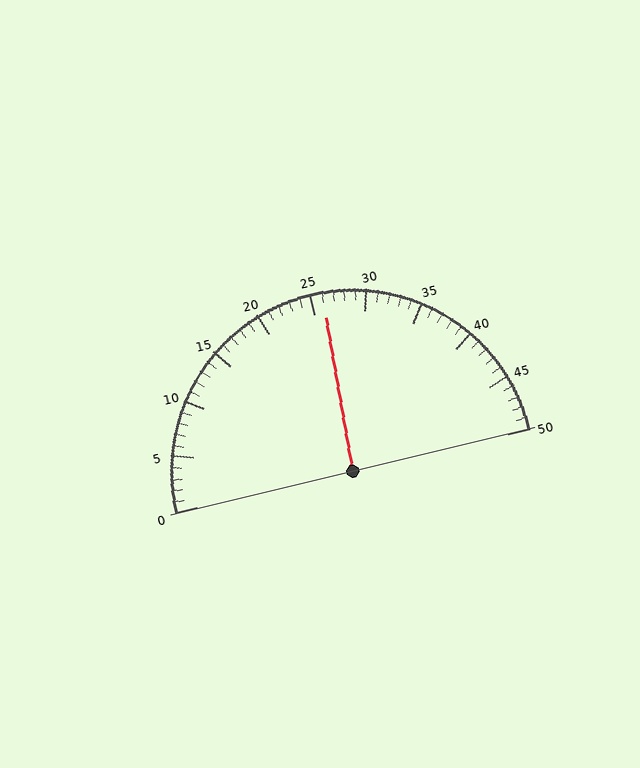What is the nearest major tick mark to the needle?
The nearest major tick mark is 25.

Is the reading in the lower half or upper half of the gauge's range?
The reading is in the upper half of the range (0 to 50).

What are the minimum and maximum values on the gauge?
The gauge ranges from 0 to 50.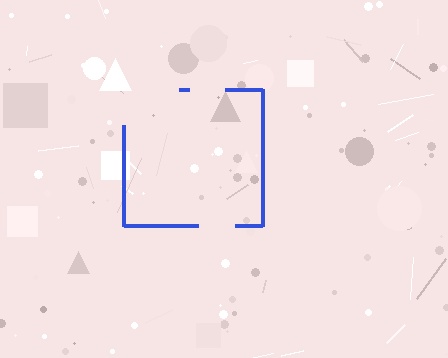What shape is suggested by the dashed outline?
The dashed outline suggests a square.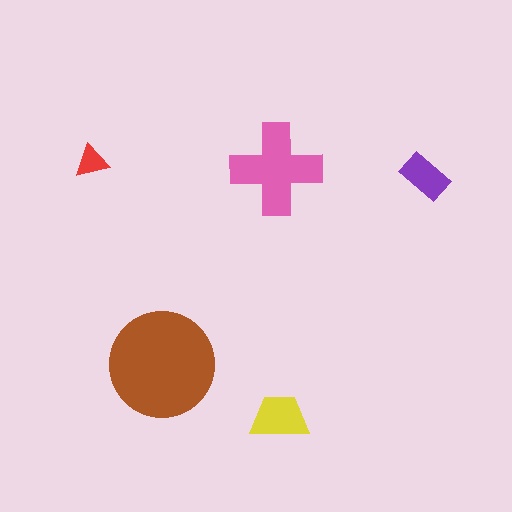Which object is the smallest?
The red triangle.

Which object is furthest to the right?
The purple rectangle is rightmost.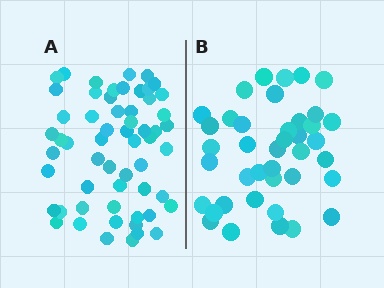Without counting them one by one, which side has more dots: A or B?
Region A (the left region) has more dots.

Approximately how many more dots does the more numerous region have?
Region A has approximately 20 more dots than region B.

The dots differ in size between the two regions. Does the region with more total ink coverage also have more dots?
No. Region B has more total ink coverage because its dots are larger, but region A actually contains more individual dots. Total area can be misleading — the number of items is what matters here.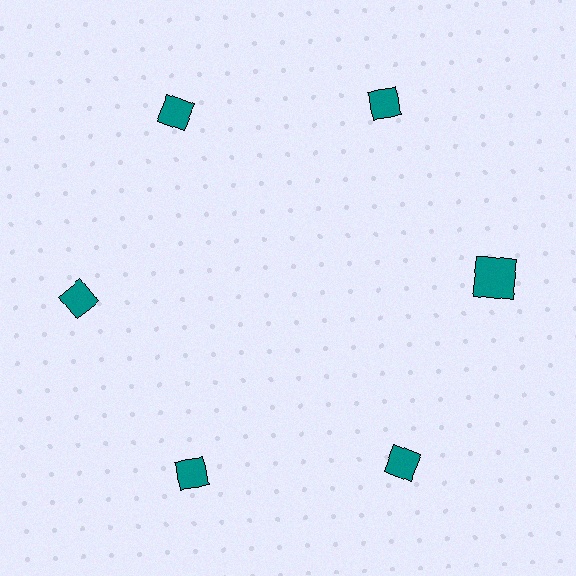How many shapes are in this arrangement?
There are 6 shapes arranged in a ring pattern.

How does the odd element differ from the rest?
It has a different shape: square instead of diamond.